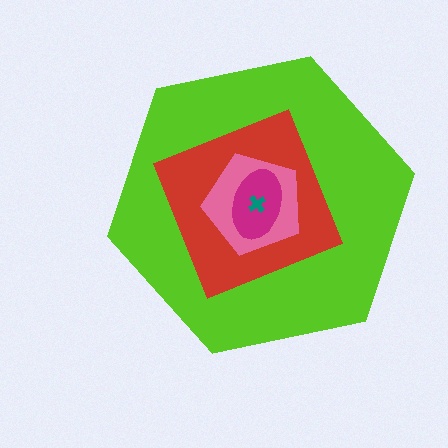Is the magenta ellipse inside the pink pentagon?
Yes.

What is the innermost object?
The teal cross.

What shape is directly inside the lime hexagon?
The red square.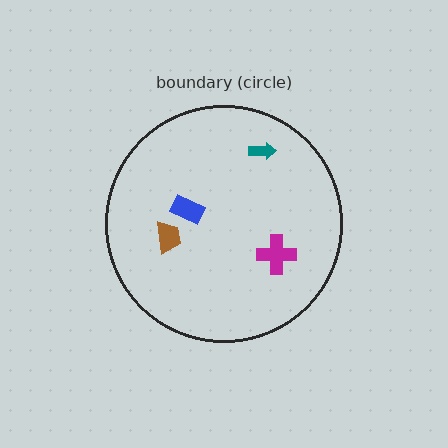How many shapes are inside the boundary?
4 inside, 0 outside.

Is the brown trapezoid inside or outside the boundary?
Inside.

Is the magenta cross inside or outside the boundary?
Inside.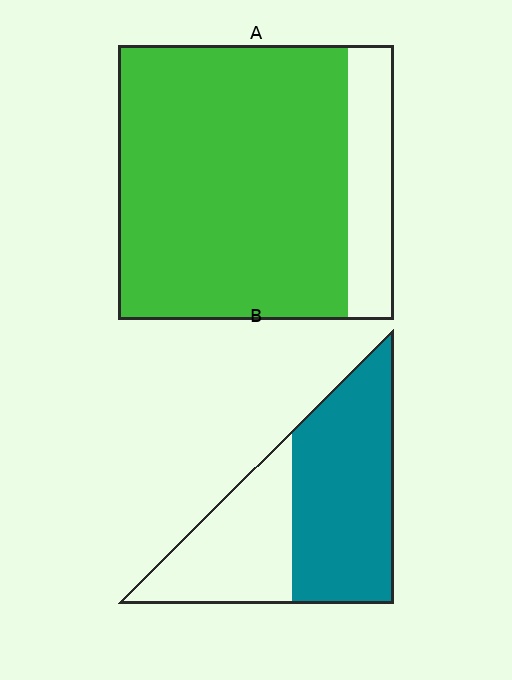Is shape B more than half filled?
Yes.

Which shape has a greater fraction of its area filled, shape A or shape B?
Shape A.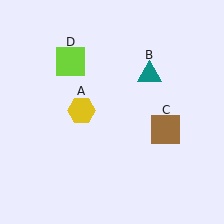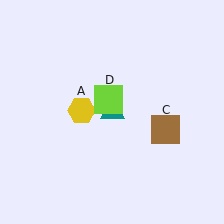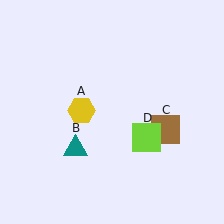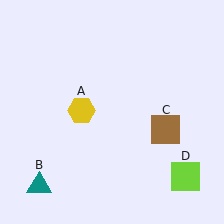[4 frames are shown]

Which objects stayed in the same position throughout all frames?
Yellow hexagon (object A) and brown square (object C) remained stationary.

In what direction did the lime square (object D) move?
The lime square (object D) moved down and to the right.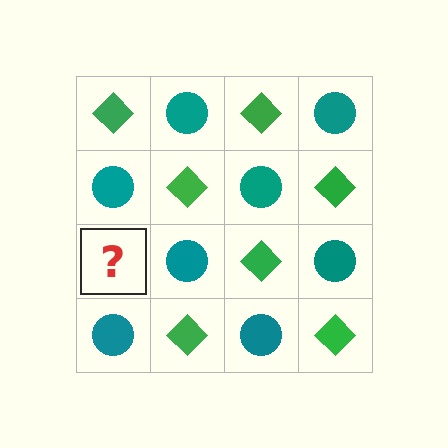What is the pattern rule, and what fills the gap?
The rule is that it alternates green diamond and teal circle in a checkerboard pattern. The gap should be filled with a green diamond.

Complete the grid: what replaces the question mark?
The question mark should be replaced with a green diamond.